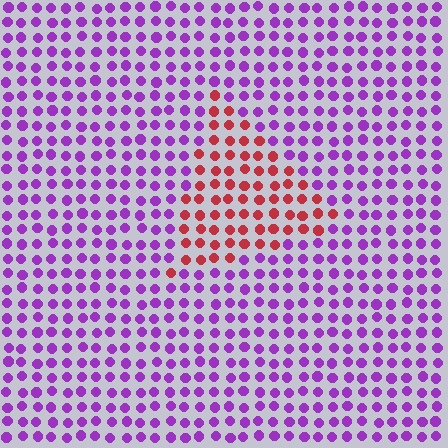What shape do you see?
I see a triangle.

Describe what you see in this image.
The image is filled with small purple elements in a uniform arrangement. A triangle-shaped region is visible where the elements are tinted to a slightly different hue, forming a subtle color boundary.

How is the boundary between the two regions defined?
The boundary is defined purely by a slight shift in hue (about 68 degrees). Spacing, size, and orientation are identical on both sides.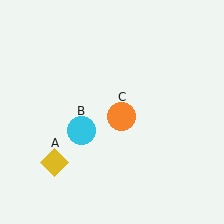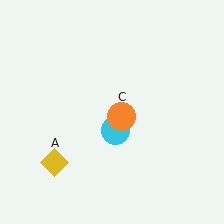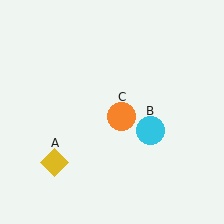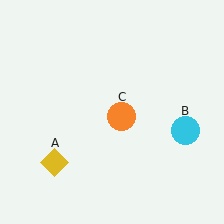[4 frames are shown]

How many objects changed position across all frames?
1 object changed position: cyan circle (object B).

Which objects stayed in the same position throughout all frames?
Yellow diamond (object A) and orange circle (object C) remained stationary.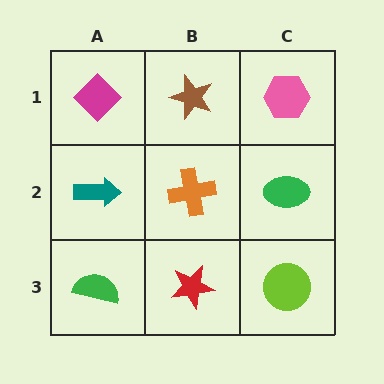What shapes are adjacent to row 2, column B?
A brown star (row 1, column B), a red star (row 3, column B), a teal arrow (row 2, column A), a green ellipse (row 2, column C).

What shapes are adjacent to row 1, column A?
A teal arrow (row 2, column A), a brown star (row 1, column B).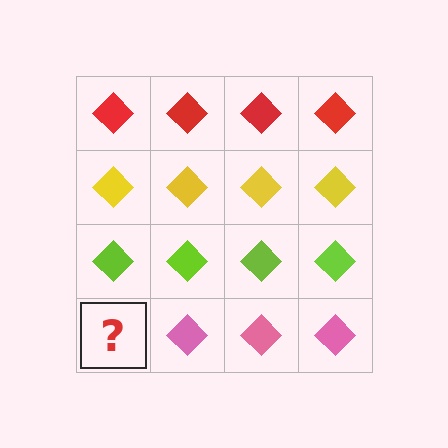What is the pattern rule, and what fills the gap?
The rule is that each row has a consistent color. The gap should be filled with a pink diamond.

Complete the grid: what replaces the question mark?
The question mark should be replaced with a pink diamond.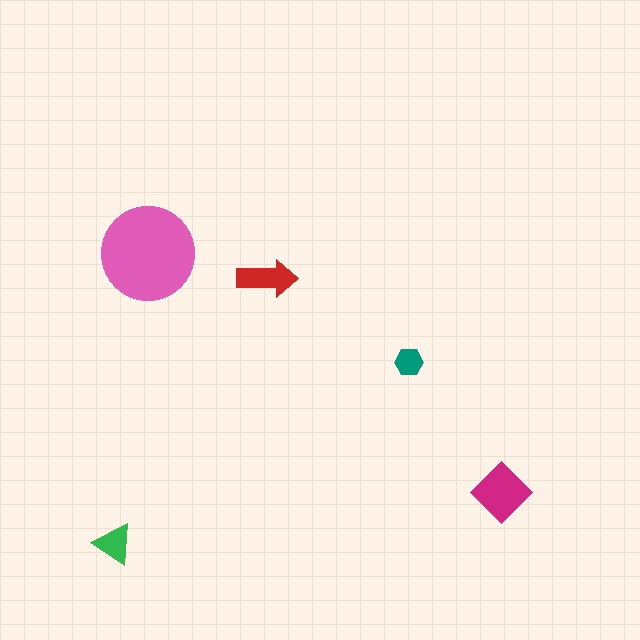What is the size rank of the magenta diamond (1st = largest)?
2nd.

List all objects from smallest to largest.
The teal hexagon, the green triangle, the red arrow, the magenta diamond, the pink circle.